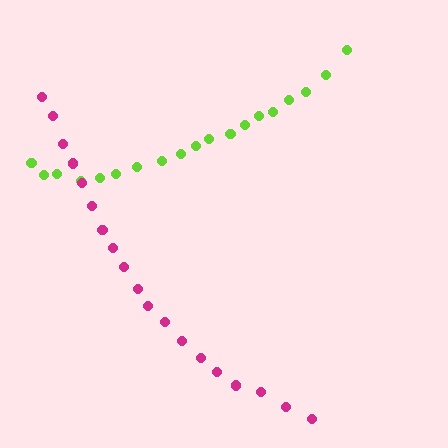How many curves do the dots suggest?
There are 2 distinct paths.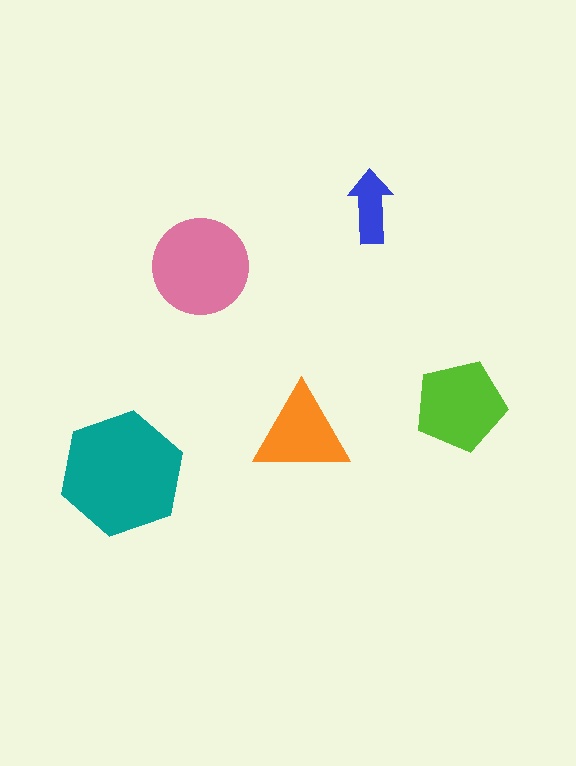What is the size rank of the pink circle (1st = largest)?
2nd.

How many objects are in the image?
There are 5 objects in the image.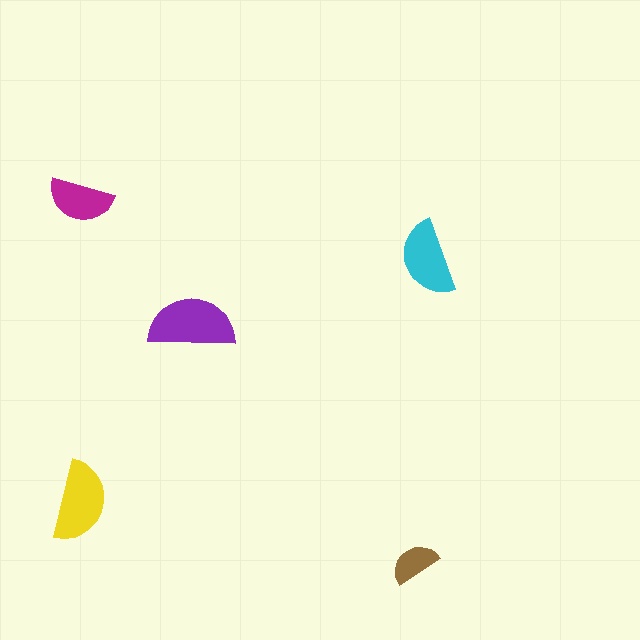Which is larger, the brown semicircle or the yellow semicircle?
The yellow one.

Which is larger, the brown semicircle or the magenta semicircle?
The magenta one.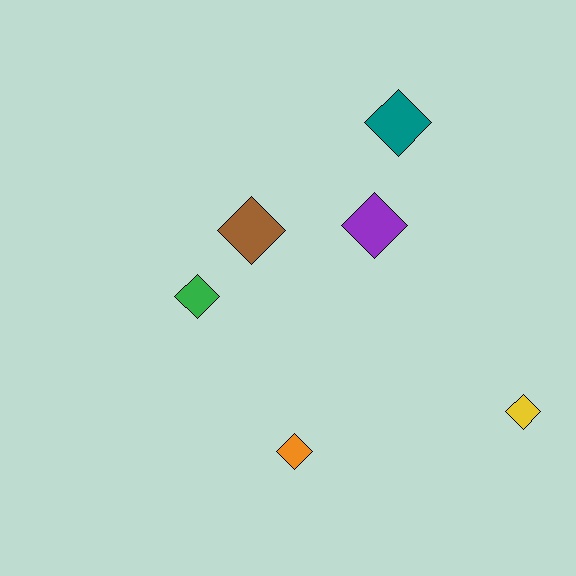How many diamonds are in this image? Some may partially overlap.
There are 6 diamonds.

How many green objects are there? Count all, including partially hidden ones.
There is 1 green object.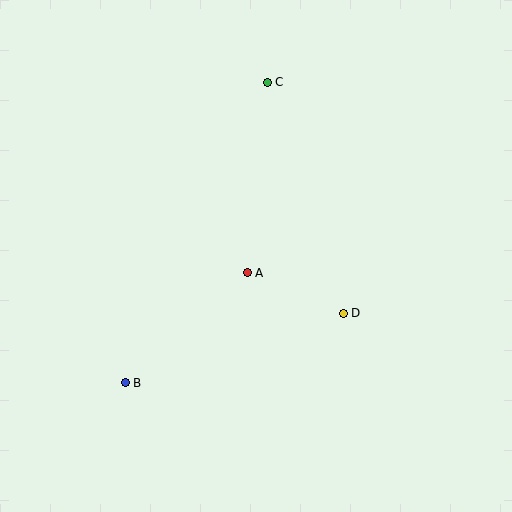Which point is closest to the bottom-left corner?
Point B is closest to the bottom-left corner.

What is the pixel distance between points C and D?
The distance between C and D is 243 pixels.